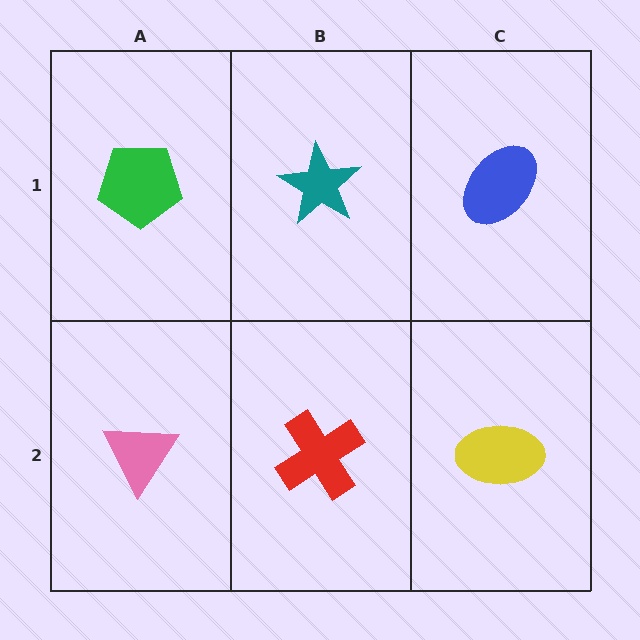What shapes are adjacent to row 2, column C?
A blue ellipse (row 1, column C), a red cross (row 2, column B).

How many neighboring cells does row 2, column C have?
2.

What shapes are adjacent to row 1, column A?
A pink triangle (row 2, column A), a teal star (row 1, column B).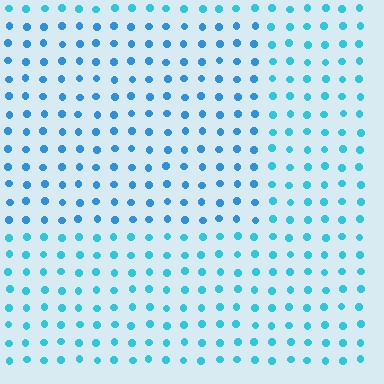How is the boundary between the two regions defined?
The boundary is defined purely by a slight shift in hue (about 19 degrees). Spacing, size, and orientation are identical on both sides.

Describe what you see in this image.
The image is filled with small cyan elements in a uniform arrangement. A rectangle-shaped region is visible where the elements are tinted to a slightly different hue, forming a subtle color boundary.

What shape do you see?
I see a rectangle.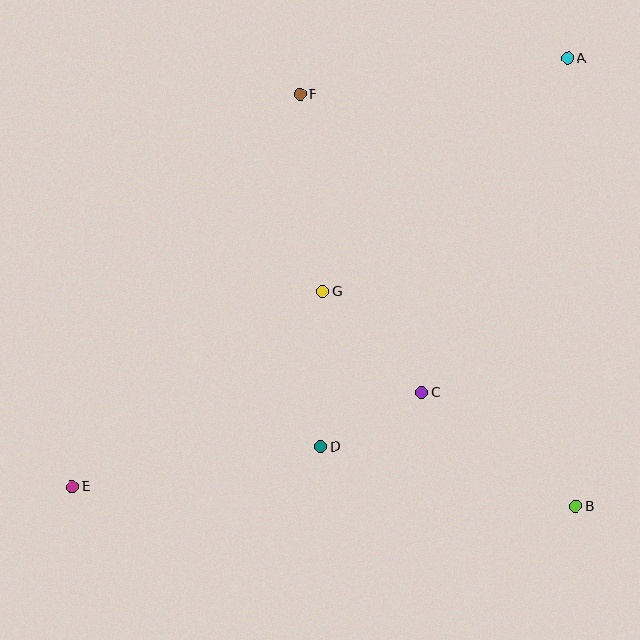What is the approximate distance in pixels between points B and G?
The distance between B and G is approximately 332 pixels.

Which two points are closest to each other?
Points C and D are closest to each other.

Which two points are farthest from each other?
Points A and E are farthest from each other.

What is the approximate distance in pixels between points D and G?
The distance between D and G is approximately 155 pixels.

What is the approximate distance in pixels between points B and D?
The distance between B and D is approximately 261 pixels.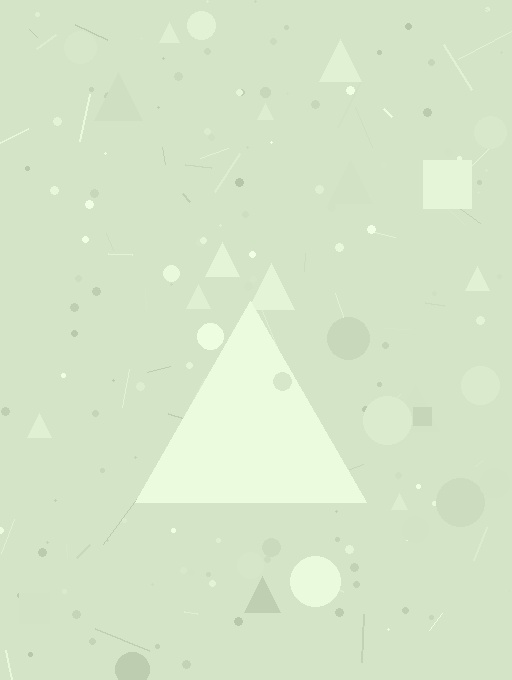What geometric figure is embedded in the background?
A triangle is embedded in the background.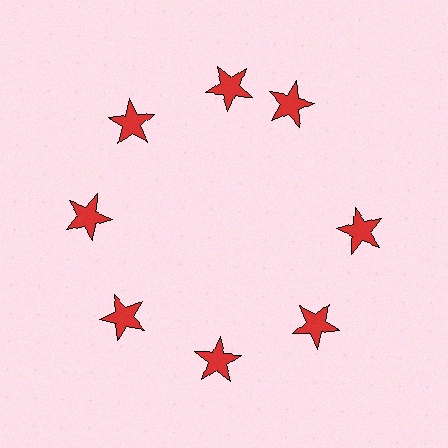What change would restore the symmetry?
The symmetry would be restored by rotating it back into even spacing with its neighbors so that all 8 stars sit at equal angles and equal distance from the center.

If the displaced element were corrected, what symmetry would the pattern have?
It would have 8-fold rotational symmetry — the pattern would map onto itself every 45 degrees.